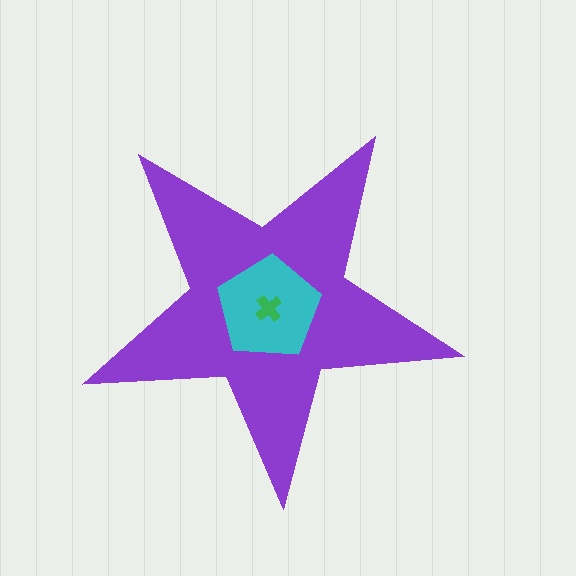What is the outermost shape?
The purple star.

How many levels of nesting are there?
3.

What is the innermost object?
The green cross.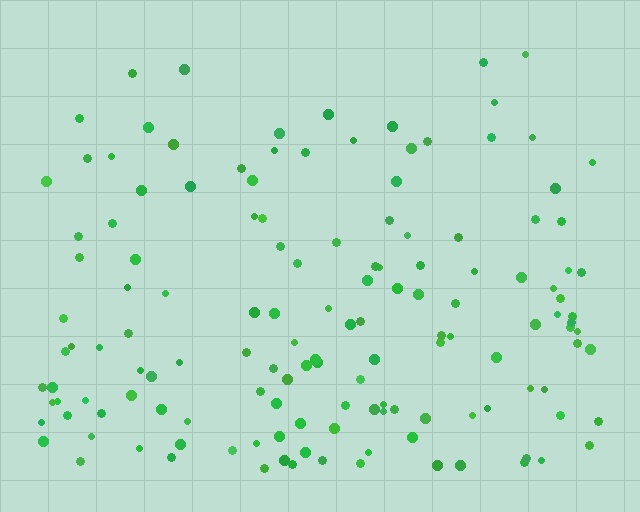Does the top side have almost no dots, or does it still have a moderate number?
Still a moderate number, just noticeably fewer than the bottom.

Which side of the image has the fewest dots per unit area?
The top.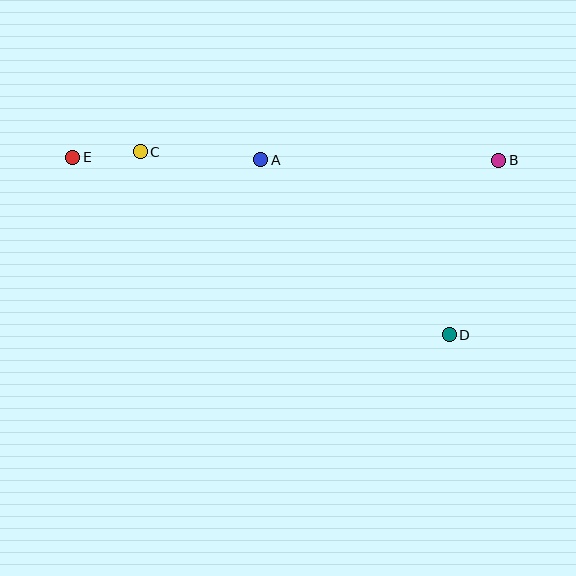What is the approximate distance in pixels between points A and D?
The distance between A and D is approximately 257 pixels.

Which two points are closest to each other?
Points C and E are closest to each other.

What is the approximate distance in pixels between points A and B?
The distance between A and B is approximately 238 pixels.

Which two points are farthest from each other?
Points B and E are farthest from each other.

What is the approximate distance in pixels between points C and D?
The distance between C and D is approximately 359 pixels.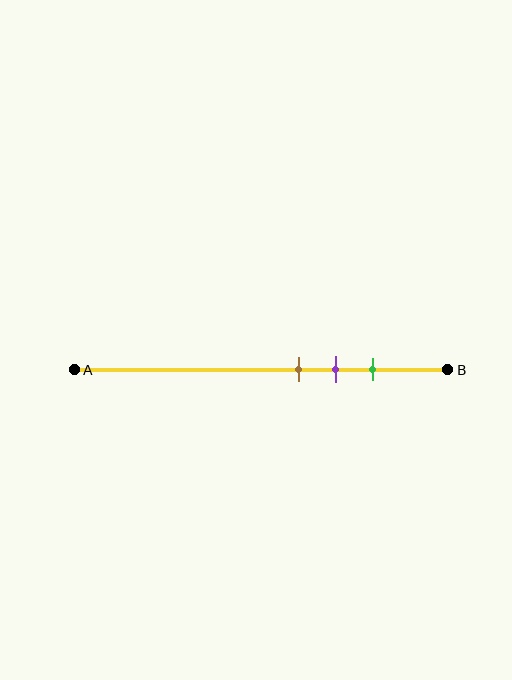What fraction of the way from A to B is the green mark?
The green mark is approximately 80% (0.8) of the way from A to B.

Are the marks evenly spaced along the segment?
Yes, the marks are approximately evenly spaced.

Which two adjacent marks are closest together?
The brown and purple marks are the closest adjacent pair.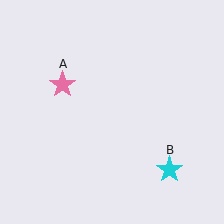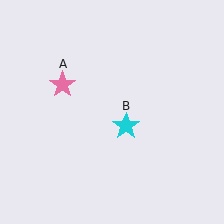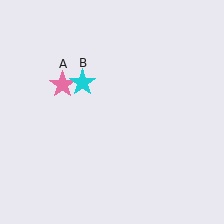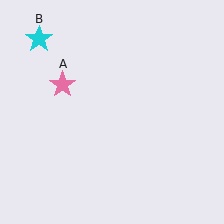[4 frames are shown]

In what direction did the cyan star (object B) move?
The cyan star (object B) moved up and to the left.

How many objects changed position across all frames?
1 object changed position: cyan star (object B).